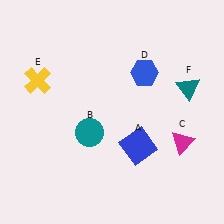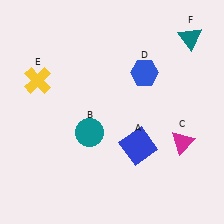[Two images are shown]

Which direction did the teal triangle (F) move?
The teal triangle (F) moved up.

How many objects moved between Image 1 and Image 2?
1 object moved between the two images.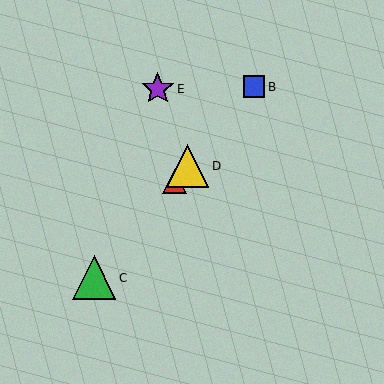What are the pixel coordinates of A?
Object A is at (174, 182).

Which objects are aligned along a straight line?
Objects A, B, C, D are aligned along a straight line.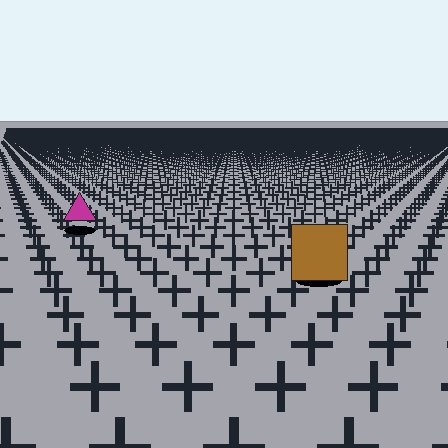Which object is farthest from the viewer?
The magenta triangle is farthest from the viewer. It appears smaller and the ground texture around it is denser.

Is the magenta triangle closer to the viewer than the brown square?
No. The brown square is closer — you can tell from the texture gradient: the ground texture is coarser near it.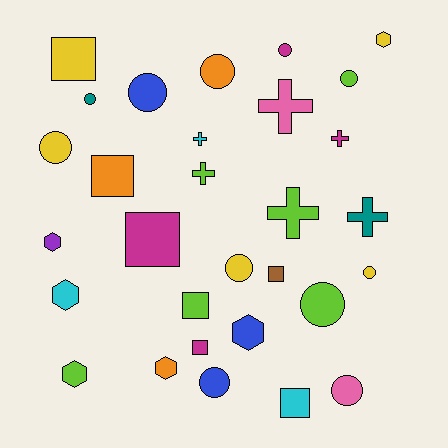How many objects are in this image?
There are 30 objects.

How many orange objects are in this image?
There are 3 orange objects.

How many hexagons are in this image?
There are 6 hexagons.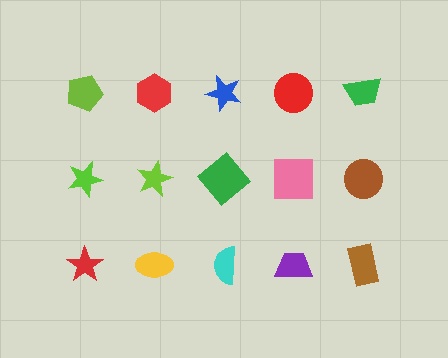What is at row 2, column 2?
A lime star.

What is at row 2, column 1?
A lime star.